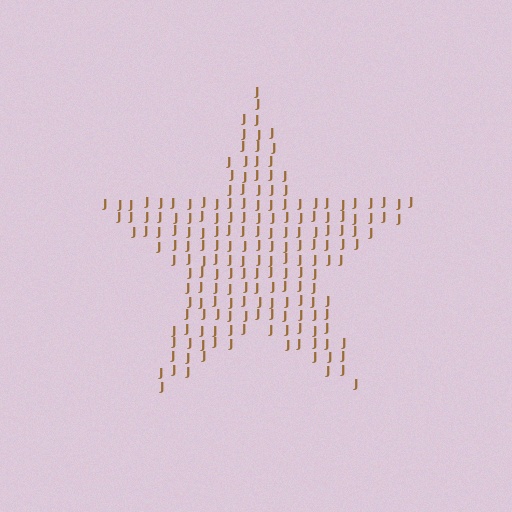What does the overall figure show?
The overall figure shows a star.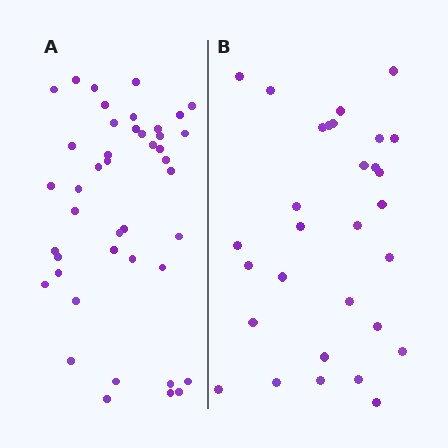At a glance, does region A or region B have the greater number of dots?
Region A (the left region) has more dots.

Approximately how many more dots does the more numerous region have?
Region A has approximately 15 more dots than region B.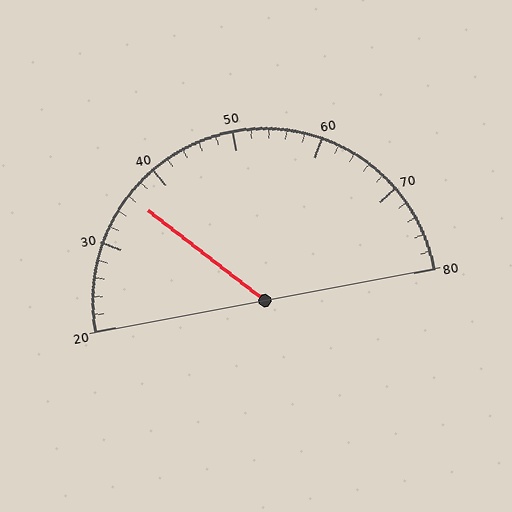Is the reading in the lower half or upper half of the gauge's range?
The reading is in the lower half of the range (20 to 80).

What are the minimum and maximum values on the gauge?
The gauge ranges from 20 to 80.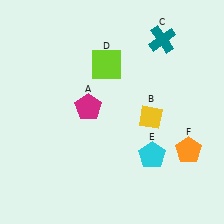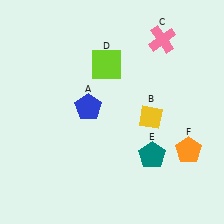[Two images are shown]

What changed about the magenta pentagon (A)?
In Image 1, A is magenta. In Image 2, it changed to blue.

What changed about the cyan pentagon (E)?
In Image 1, E is cyan. In Image 2, it changed to teal.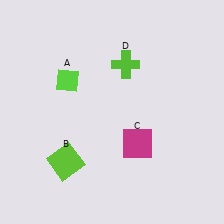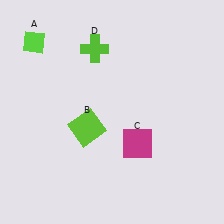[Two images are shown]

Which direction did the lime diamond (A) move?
The lime diamond (A) moved up.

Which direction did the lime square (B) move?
The lime square (B) moved up.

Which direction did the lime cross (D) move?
The lime cross (D) moved left.